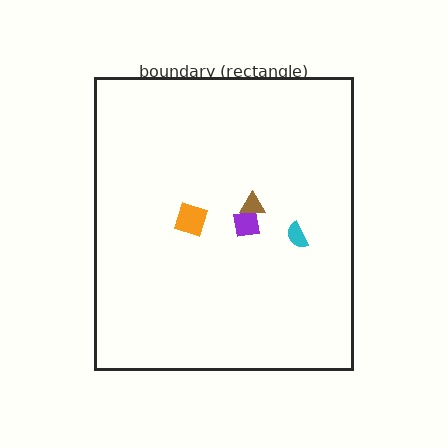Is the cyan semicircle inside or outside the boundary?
Inside.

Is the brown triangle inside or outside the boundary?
Inside.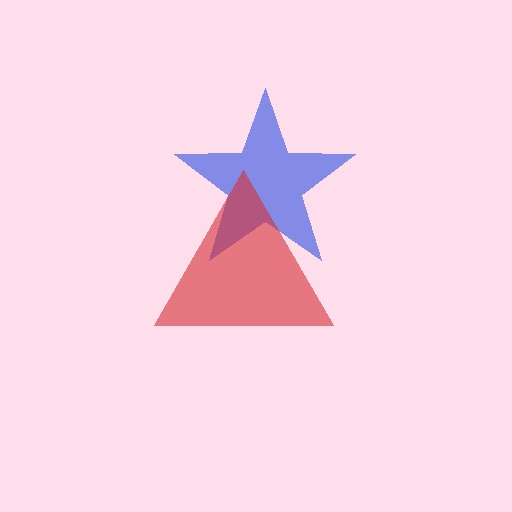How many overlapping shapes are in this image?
There are 2 overlapping shapes in the image.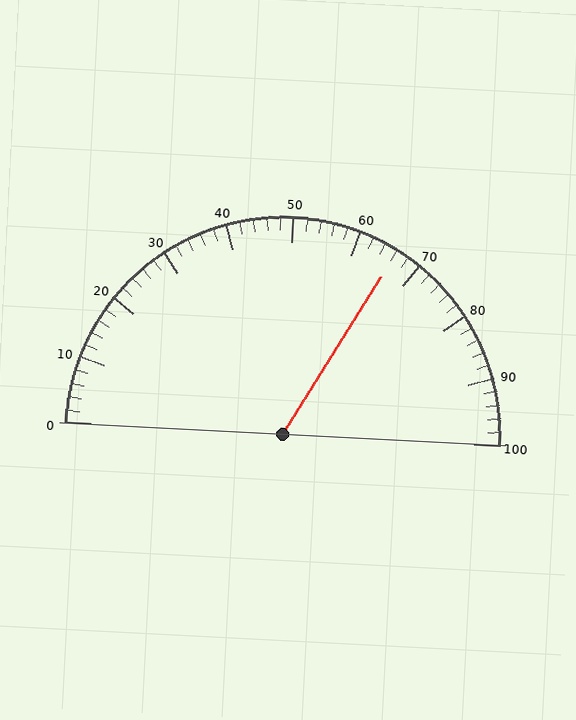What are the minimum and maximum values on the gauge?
The gauge ranges from 0 to 100.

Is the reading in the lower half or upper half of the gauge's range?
The reading is in the upper half of the range (0 to 100).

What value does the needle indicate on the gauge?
The needle indicates approximately 66.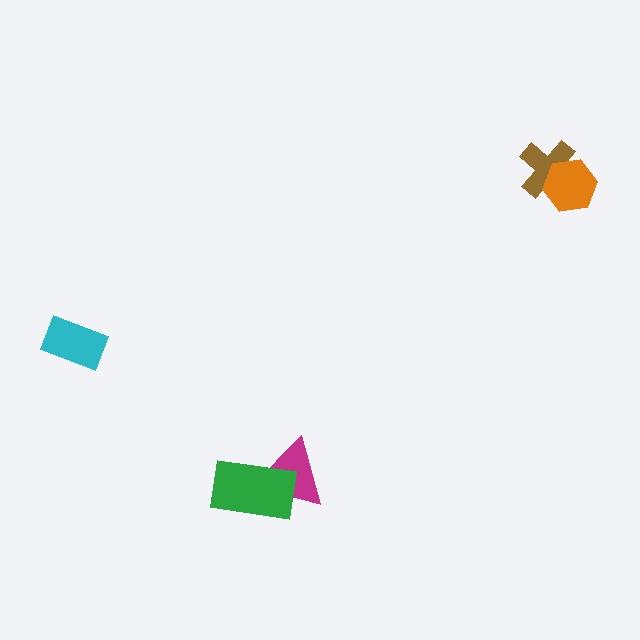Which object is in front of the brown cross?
The orange hexagon is in front of the brown cross.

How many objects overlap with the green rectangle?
1 object overlaps with the green rectangle.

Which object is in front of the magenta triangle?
The green rectangle is in front of the magenta triangle.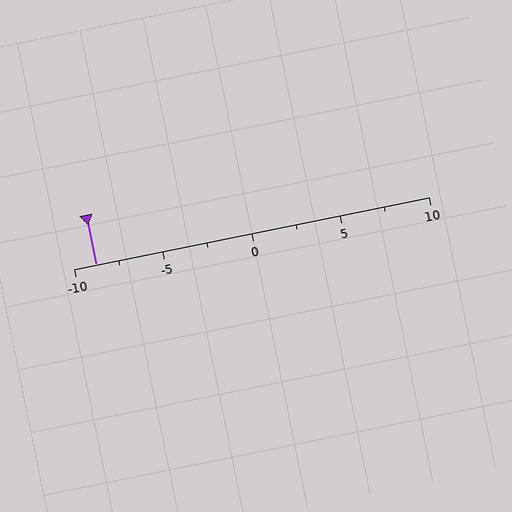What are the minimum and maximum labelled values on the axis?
The axis runs from -10 to 10.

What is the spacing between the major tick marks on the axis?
The major ticks are spaced 5 apart.